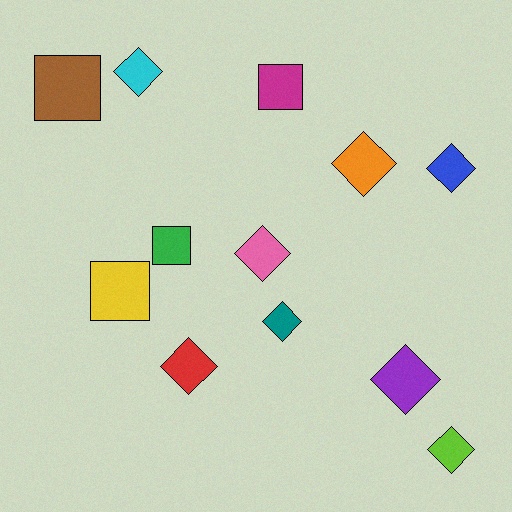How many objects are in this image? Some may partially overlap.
There are 12 objects.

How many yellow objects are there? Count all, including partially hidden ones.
There is 1 yellow object.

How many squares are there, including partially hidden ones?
There are 4 squares.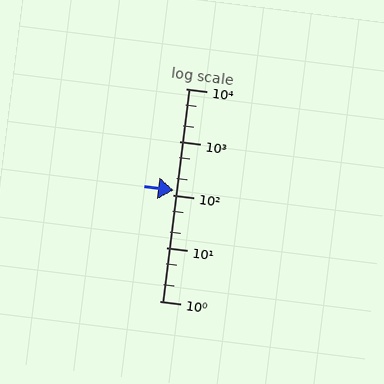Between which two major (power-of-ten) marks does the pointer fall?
The pointer is between 100 and 1000.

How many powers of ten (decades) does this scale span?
The scale spans 4 decades, from 1 to 10000.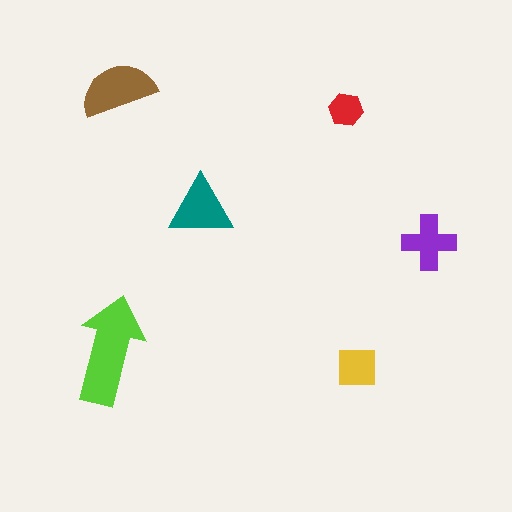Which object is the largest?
The lime arrow.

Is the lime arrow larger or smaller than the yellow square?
Larger.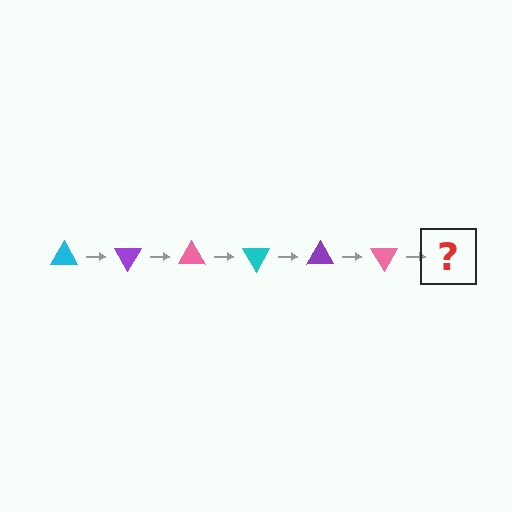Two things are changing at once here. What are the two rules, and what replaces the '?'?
The two rules are that it rotates 60 degrees each step and the color cycles through cyan, purple, and pink. The '?' should be a cyan triangle, rotated 360 degrees from the start.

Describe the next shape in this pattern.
It should be a cyan triangle, rotated 360 degrees from the start.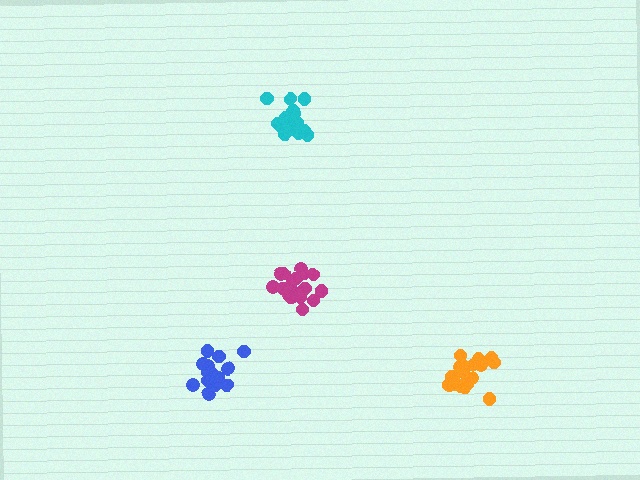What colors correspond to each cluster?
The clusters are colored: cyan, orange, blue, magenta.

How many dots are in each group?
Group 1: 16 dots, Group 2: 20 dots, Group 3: 15 dots, Group 4: 19 dots (70 total).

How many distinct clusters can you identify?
There are 4 distinct clusters.